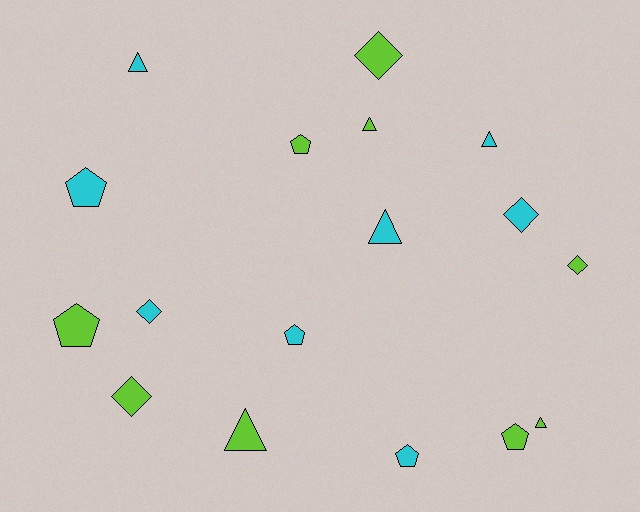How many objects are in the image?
There are 17 objects.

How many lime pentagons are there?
There are 3 lime pentagons.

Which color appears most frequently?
Lime, with 9 objects.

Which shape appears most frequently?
Triangle, with 6 objects.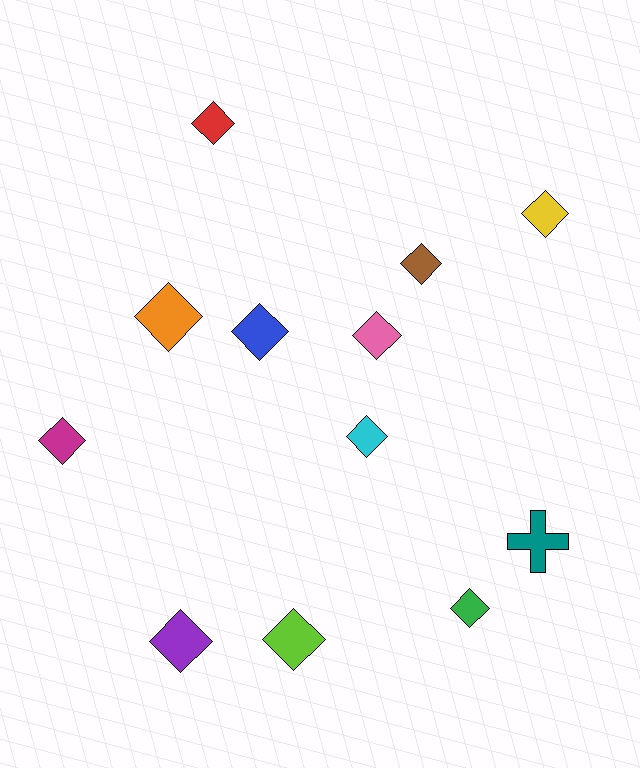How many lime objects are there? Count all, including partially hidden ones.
There is 1 lime object.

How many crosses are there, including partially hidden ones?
There is 1 cross.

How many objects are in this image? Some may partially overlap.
There are 12 objects.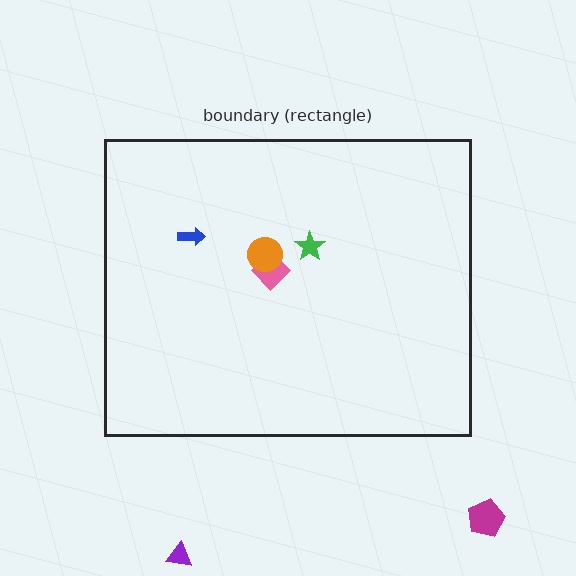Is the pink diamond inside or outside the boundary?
Inside.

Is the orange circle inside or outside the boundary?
Inside.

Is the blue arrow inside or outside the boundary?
Inside.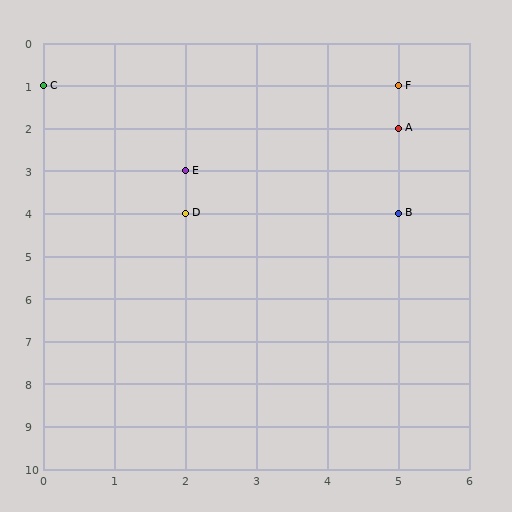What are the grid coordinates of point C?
Point C is at grid coordinates (0, 1).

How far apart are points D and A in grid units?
Points D and A are 3 columns and 2 rows apart (about 3.6 grid units diagonally).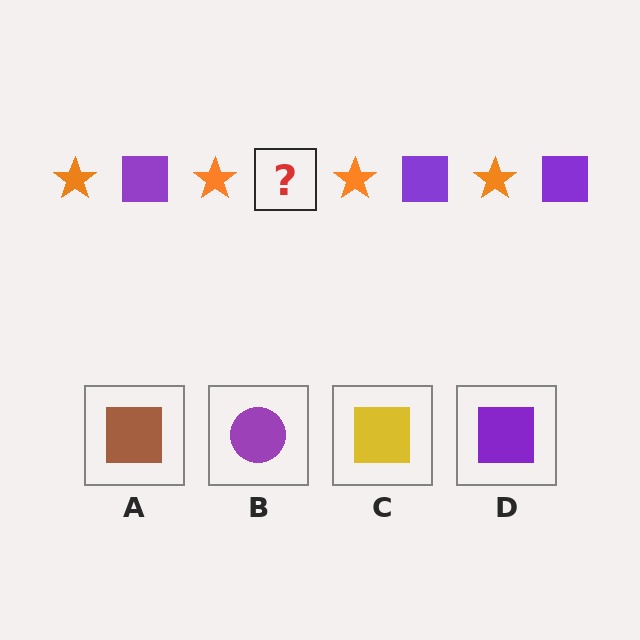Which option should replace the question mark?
Option D.